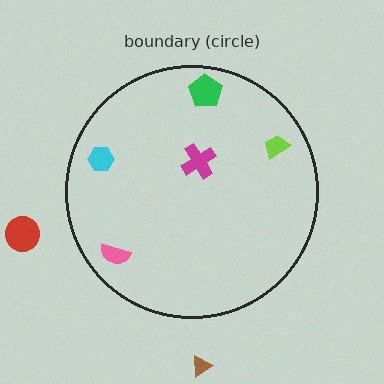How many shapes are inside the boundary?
5 inside, 2 outside.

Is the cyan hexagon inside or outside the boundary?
Inside.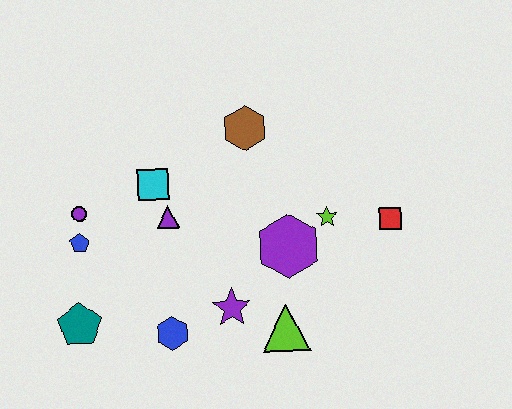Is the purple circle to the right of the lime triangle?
No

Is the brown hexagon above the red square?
Yes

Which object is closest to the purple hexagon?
The lime star is closest to the purple hexagon.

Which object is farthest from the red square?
The teal pentagon is farthest from the red square.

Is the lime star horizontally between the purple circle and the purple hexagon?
No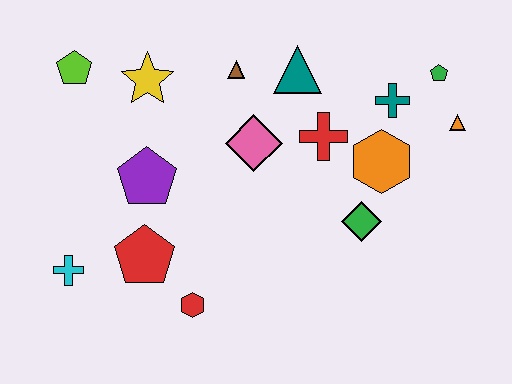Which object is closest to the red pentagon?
The red hexagon is closest to the red pentagon.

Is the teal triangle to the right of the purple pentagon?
Yes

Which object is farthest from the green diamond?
The lime pentagon is farthest from the green diamond.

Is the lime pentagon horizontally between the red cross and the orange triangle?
No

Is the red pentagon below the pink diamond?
Yes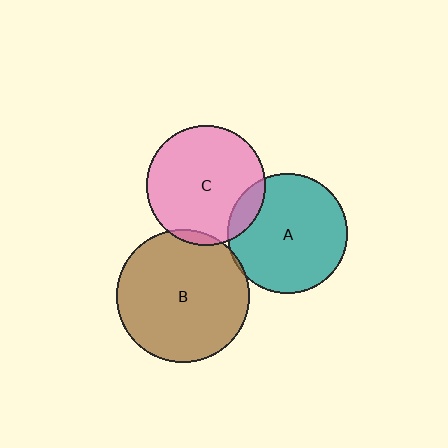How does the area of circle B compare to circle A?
Approximately 1.2 times.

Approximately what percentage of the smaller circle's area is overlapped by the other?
Approximately 5%.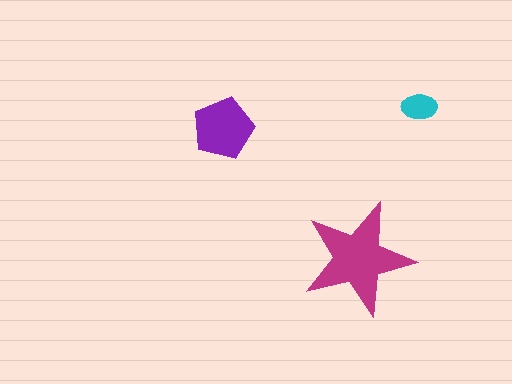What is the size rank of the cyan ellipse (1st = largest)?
3rd.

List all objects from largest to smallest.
The magenta star, the purple pentagon, the cyan ellipse.